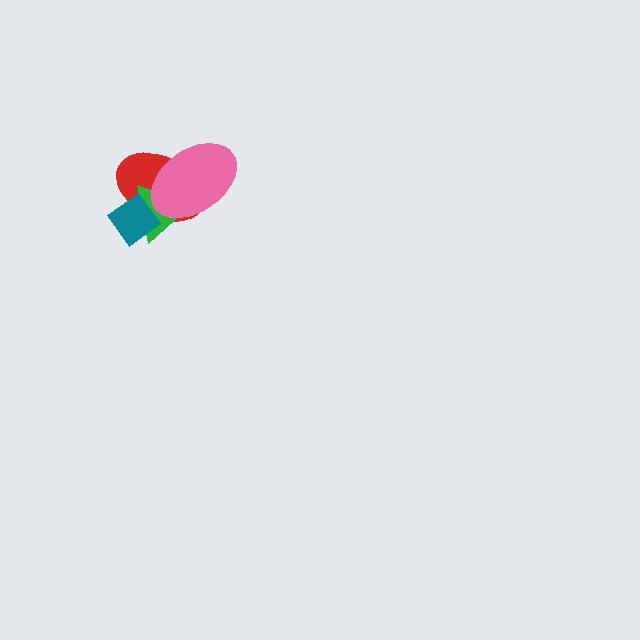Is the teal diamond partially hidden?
No, no other shape covers it.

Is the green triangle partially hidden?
Yes, it is partially covered by another shape.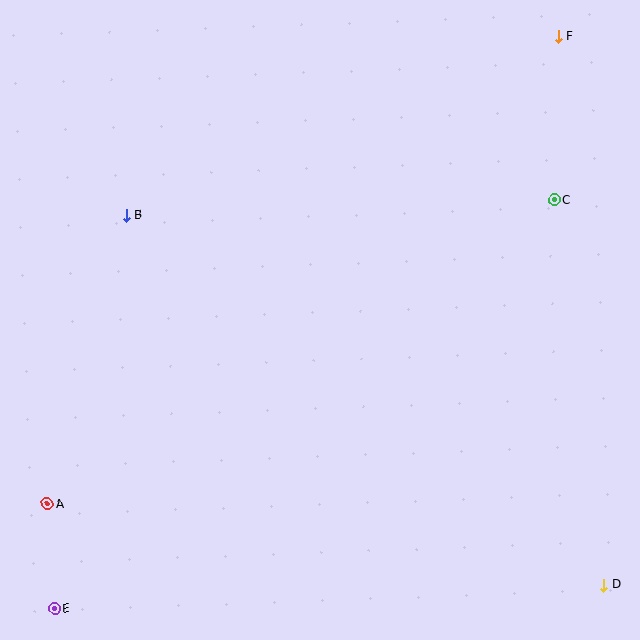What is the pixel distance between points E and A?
The distance between E and A is 105 pixels.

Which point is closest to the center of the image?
Point B at (126, 215) is closest to the center.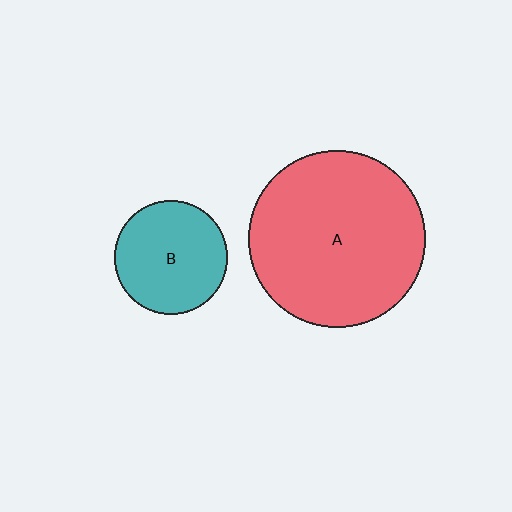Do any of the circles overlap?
No, none of the circles overlap.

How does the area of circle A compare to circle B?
Approximately 2.4 times.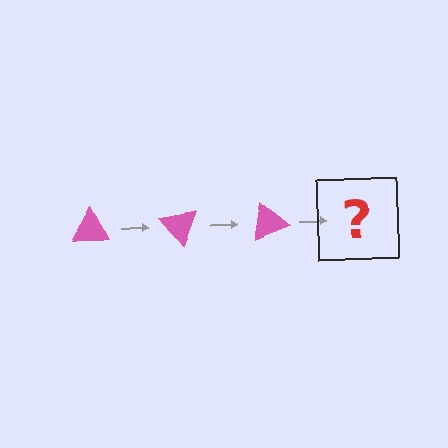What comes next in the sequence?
The next element should be a pink triangle rotated 150 degrees.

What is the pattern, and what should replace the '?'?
The pattern is that the triangle rotates 50 degrees each step. The '?' should be a pink triangle rotated 150 degrees.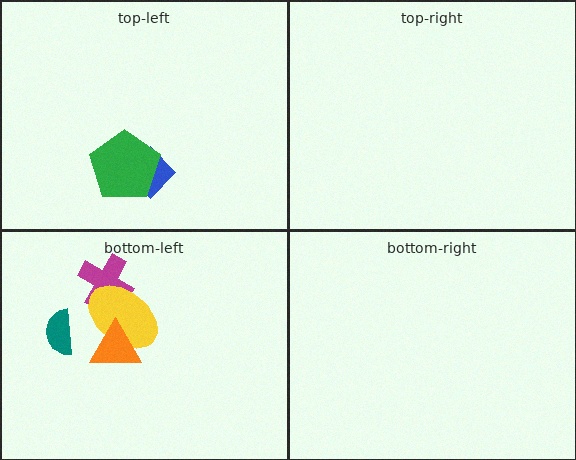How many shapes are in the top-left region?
2.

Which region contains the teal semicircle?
The bottom-left region.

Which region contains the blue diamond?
The top-left region.